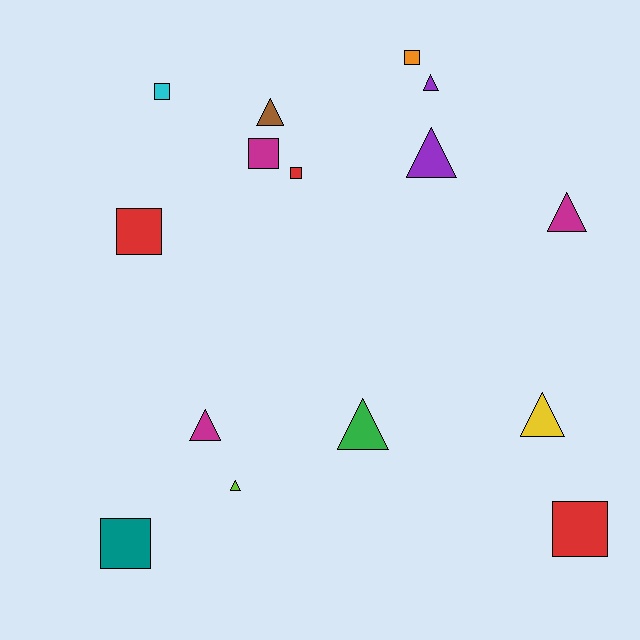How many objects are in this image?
There are 15 objects.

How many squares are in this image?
There are 7 squares.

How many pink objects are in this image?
There are no pink objects.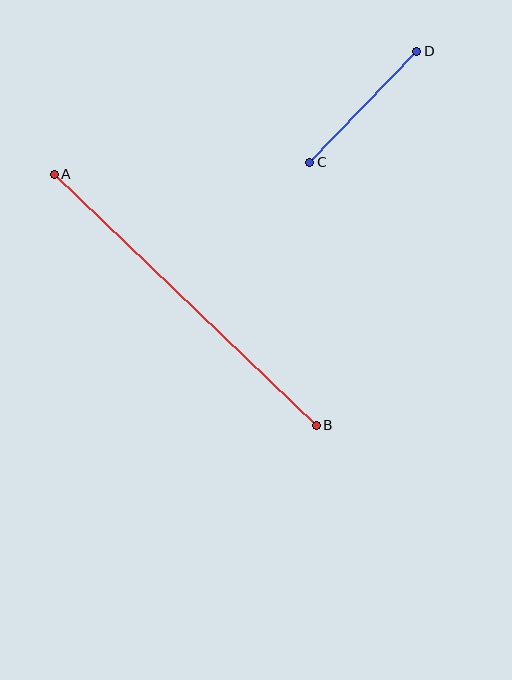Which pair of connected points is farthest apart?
Points A and B are farthest apart.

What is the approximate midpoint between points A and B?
The midpoint is at approximately (185, 300) pixels.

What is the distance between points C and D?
The distance is approximately 154 pixels.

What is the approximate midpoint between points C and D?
The midpoint is at approximately (363, 107) pixels.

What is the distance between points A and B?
The distance is approximately 363 pixels.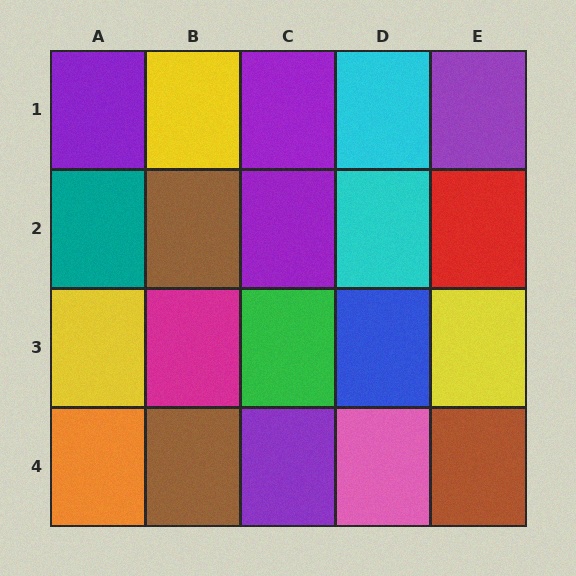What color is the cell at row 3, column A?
Yellow.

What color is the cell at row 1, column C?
Purple.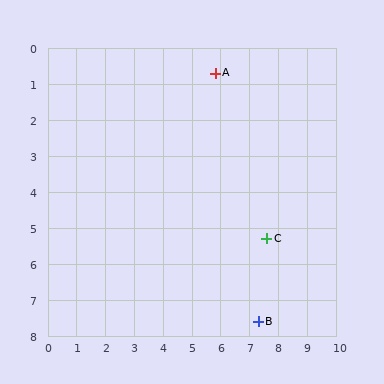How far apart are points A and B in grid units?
Points A and B are about 7.1 grid units apart.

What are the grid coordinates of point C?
Point C is at approximately (7.6, 5.3).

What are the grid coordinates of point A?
Point A is at approximately (5.8, 0.7).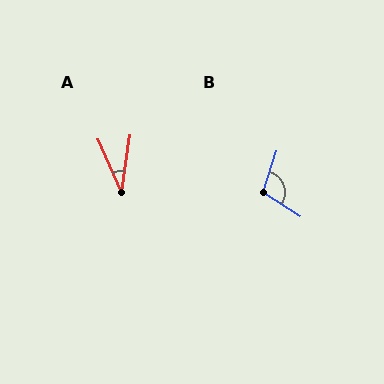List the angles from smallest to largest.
A (32°), B (105°).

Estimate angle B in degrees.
Approximately 105 degrees.